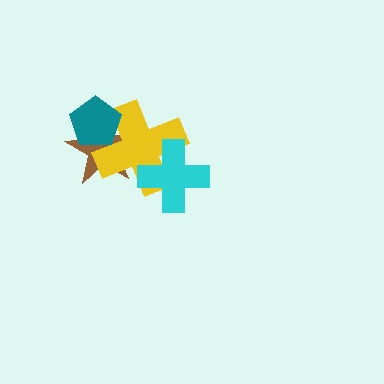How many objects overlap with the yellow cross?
3 objects overlap with the yellow cross.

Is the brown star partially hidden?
Yes, it is partially covered by another shape.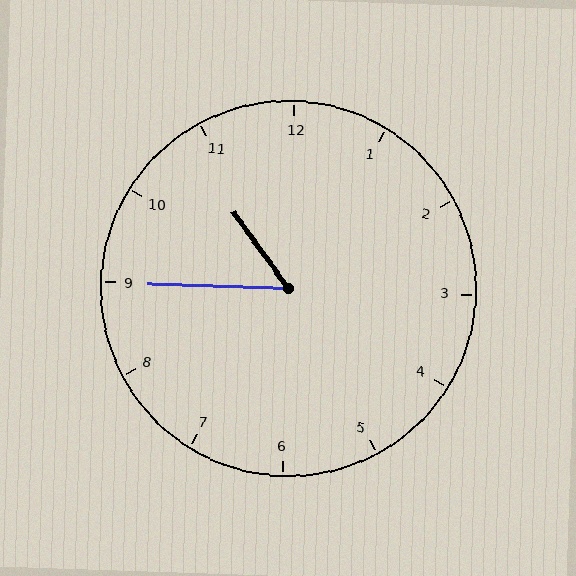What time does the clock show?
10:45.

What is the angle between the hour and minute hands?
Approximately 52 degrees.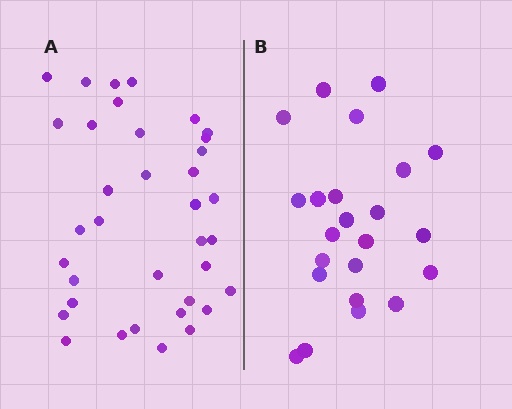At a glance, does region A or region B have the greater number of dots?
Region A (the left region) has more dots.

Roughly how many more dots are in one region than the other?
Region A has approximately 15 more dots than region B.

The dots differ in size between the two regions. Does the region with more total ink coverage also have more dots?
No. Region B has more total ink coverage because its dots are larger, but region A actually contains more individual dots. Total area can be misleading — the number of items is what matters here.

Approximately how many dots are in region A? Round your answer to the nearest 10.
About 40 dots. (The exact count is 36, which rounds to 40.)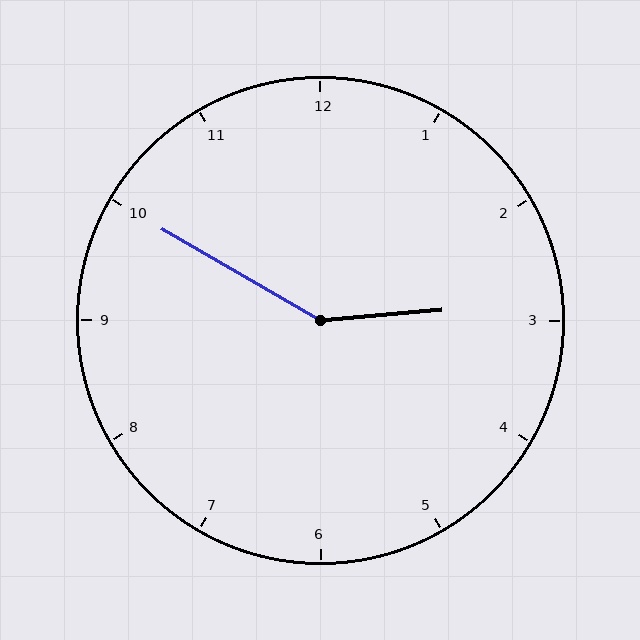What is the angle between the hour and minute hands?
Approximately 145 degrees.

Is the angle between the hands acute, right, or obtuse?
It is obtuse.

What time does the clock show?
2:50.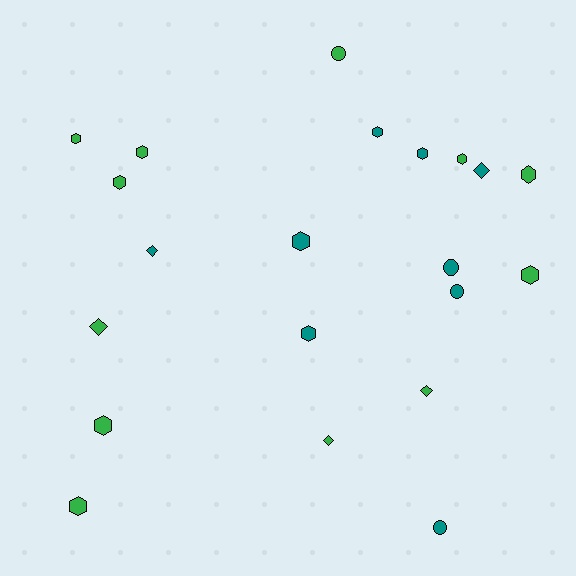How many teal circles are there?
There are 3 teal circles.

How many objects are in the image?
There are 21 objects.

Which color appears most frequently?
Green, with 12 objects.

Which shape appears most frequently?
Hexagon, with 12 objects.